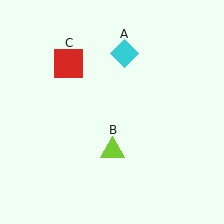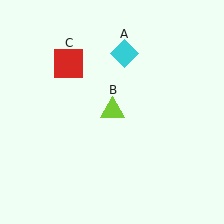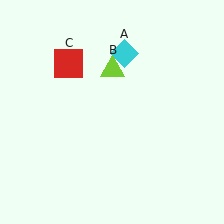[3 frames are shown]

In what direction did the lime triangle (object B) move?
The lime triangle (object B) moved up.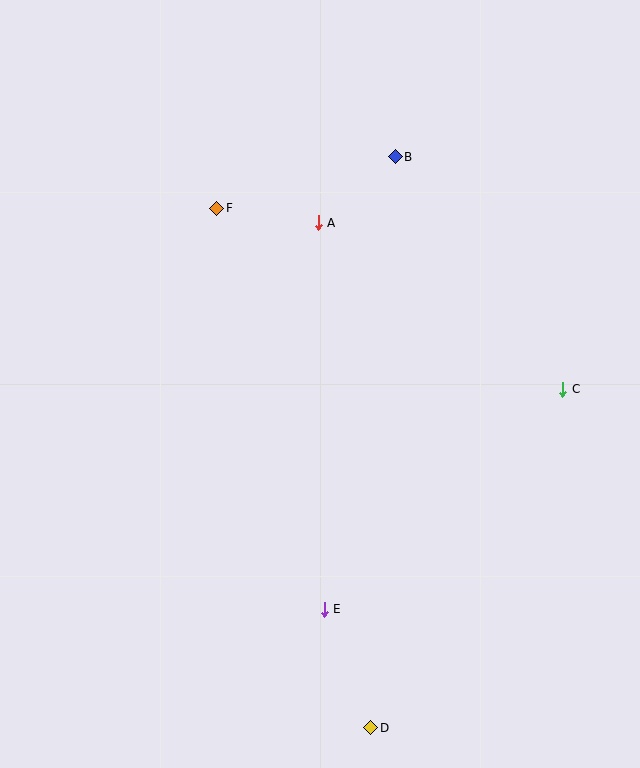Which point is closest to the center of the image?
Point A at (318, 223) is closest to the center.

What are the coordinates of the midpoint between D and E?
The midpoint between D and E is at (347, 669).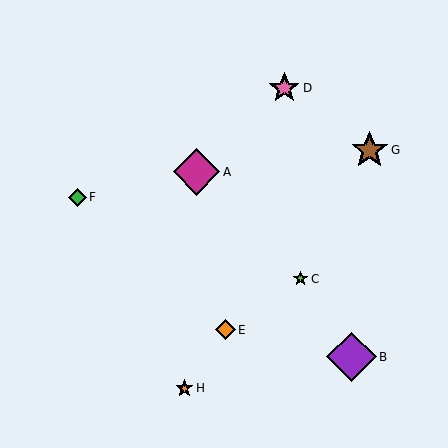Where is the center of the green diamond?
The center of the green diamond is at (78, 197).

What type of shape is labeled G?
Shape G is a brown star.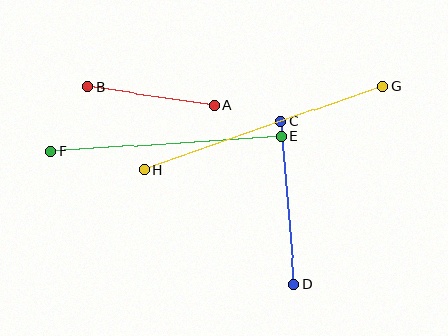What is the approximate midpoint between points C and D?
The midpoint is at approximately (288, 203) pixels.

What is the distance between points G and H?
The distance is approximately 253 pixels.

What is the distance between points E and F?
The distance is approximately 231 pixels.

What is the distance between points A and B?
The distance is approximately 128 pixels.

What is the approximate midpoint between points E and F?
The midpoint is at approximately (166, 144) pixels.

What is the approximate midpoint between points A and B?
The midpoint is at approximately (151, 96) pixels.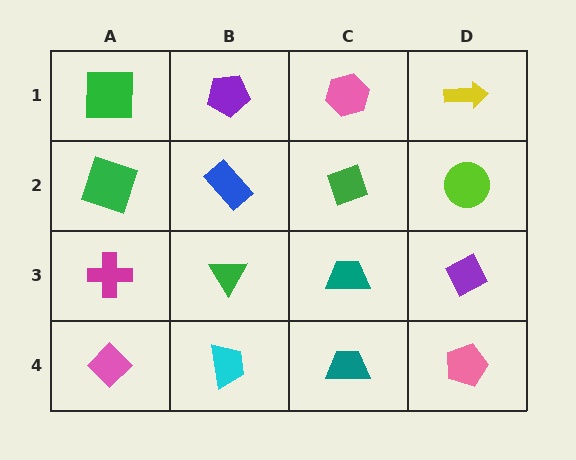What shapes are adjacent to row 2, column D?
A yellow arrow (row 1, column D), a purple diamond (row 3, column D), a green diamond (row 2, column C).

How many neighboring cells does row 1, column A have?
2.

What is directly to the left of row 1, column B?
A green square.